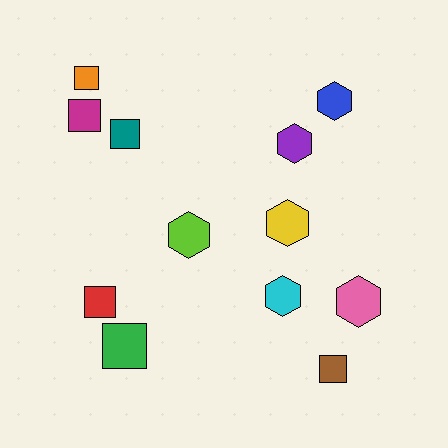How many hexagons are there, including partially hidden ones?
There are 6 hexagons.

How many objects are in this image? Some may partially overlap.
There are 12 objects.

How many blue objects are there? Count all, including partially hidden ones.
There is 1 blue object.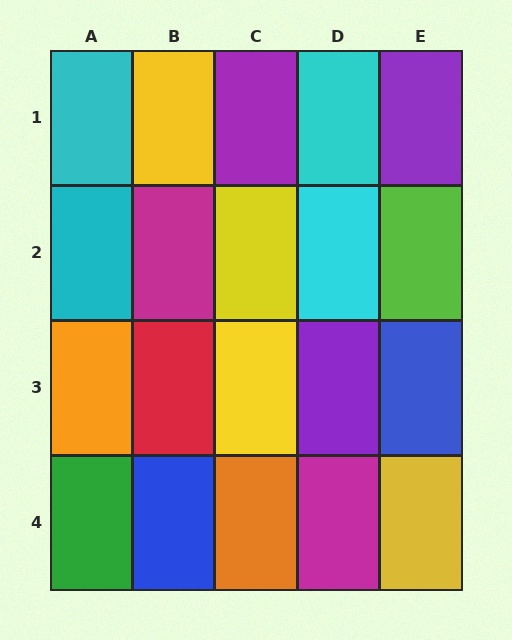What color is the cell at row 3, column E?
Blue.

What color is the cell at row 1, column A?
Cyan.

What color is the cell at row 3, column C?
Yellow.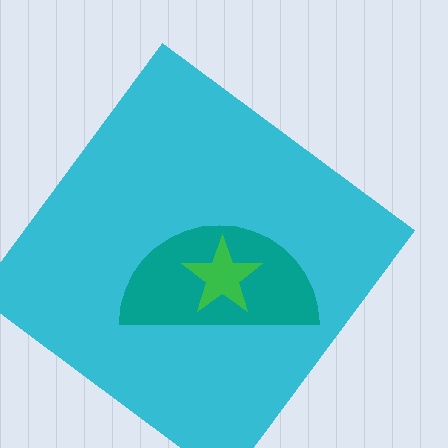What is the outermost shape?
The cyan diamond.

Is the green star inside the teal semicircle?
Yes.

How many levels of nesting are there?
3.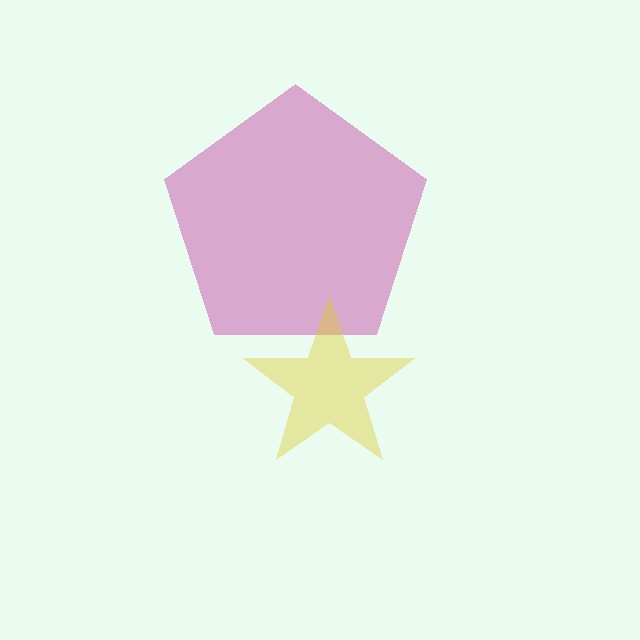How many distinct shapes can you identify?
There are 2 distinct shapes: a magenta pentagon, a yellow star.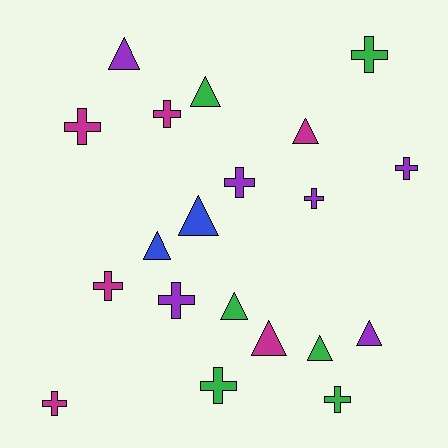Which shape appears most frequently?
Cross, with 11 objects.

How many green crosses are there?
There are 3 green crosses.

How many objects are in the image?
There are 20 objects.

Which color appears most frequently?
Purple, with 6 objects.